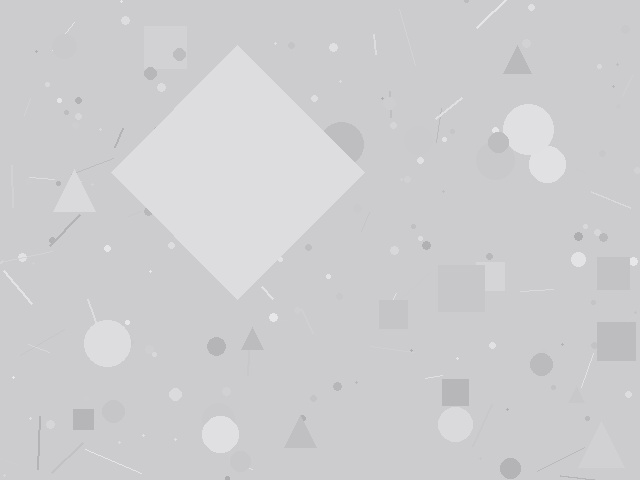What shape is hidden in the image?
A diamond is hidden in the image.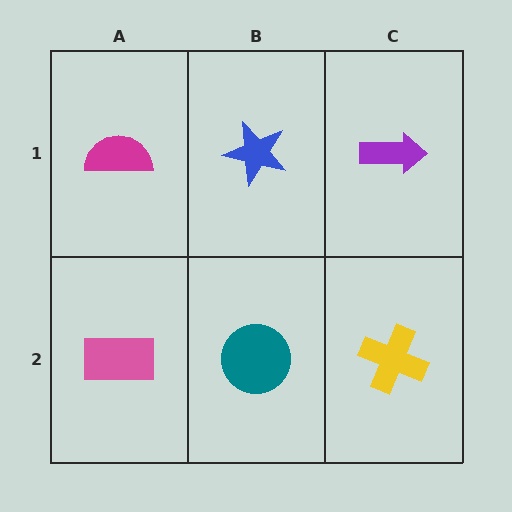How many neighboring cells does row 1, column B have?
3.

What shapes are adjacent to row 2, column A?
A magenta semicircle (row 1, column A), a teal circle (row 2, column B).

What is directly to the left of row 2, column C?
A teal circle.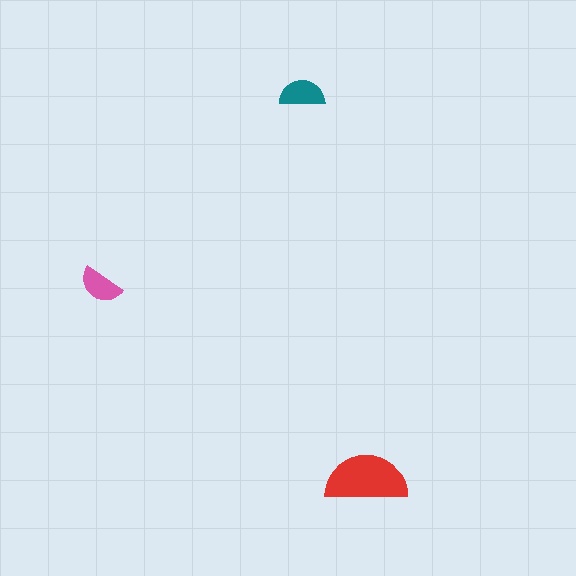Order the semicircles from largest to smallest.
the red one, the teal one, the pink one.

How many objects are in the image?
There are 3 objects in the image.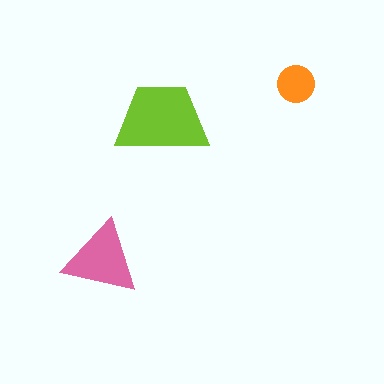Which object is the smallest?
The orange circle.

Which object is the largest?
The lime trapezoid.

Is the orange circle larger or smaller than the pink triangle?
Smaller.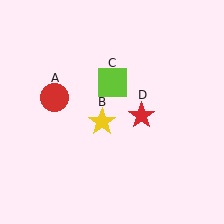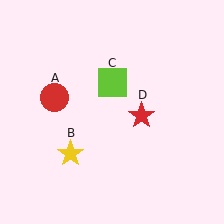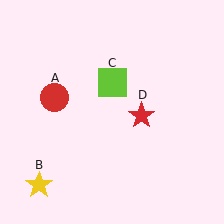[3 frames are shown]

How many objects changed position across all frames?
1 object changed position: yellow star (object B).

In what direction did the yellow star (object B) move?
The yellow star (object B) moved down and to the left.